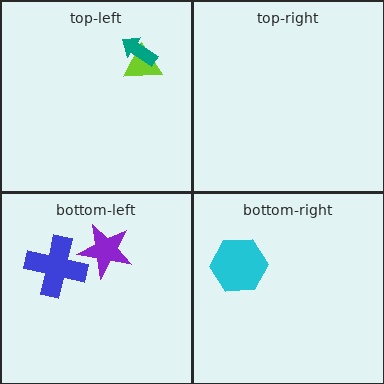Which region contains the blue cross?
The bottom-left region.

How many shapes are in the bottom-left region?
2.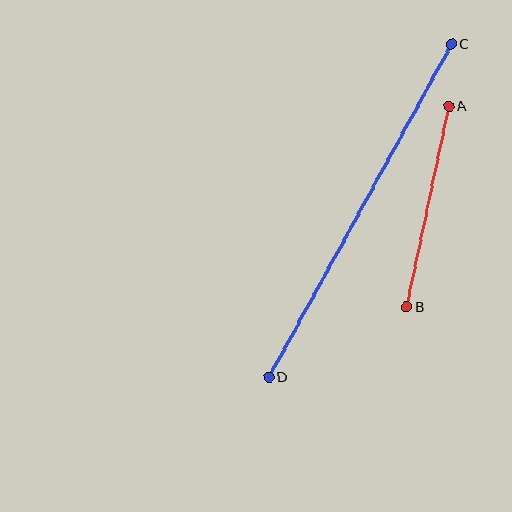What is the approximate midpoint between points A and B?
The midpoint is at approximately (428, 207) pixels.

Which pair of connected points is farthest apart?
Points C and D are farthest apart.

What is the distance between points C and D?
The distance is approximately 380 pixels.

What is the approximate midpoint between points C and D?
The midpoint is at approximately (360, 211) pixels.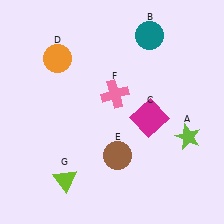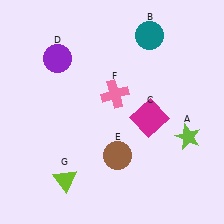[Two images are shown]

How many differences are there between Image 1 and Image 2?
There is 1 difference between the two images.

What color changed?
The circle (D) changed from orange in Image 1 to purple in Image 2.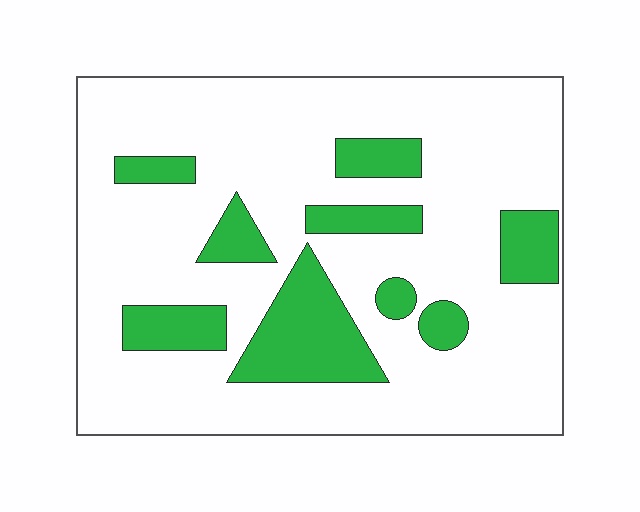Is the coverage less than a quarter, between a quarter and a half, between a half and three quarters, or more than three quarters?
Less than a quarter.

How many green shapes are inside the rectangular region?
9.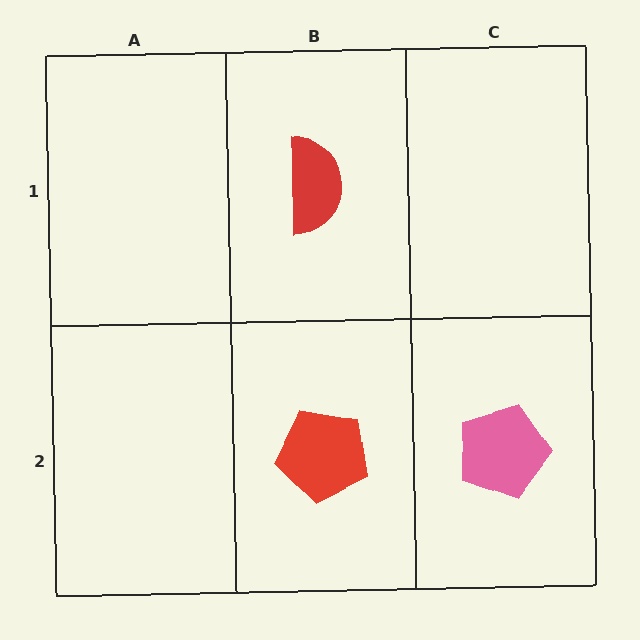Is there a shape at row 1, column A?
No, that cell is empty.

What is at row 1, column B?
A red semicircle.